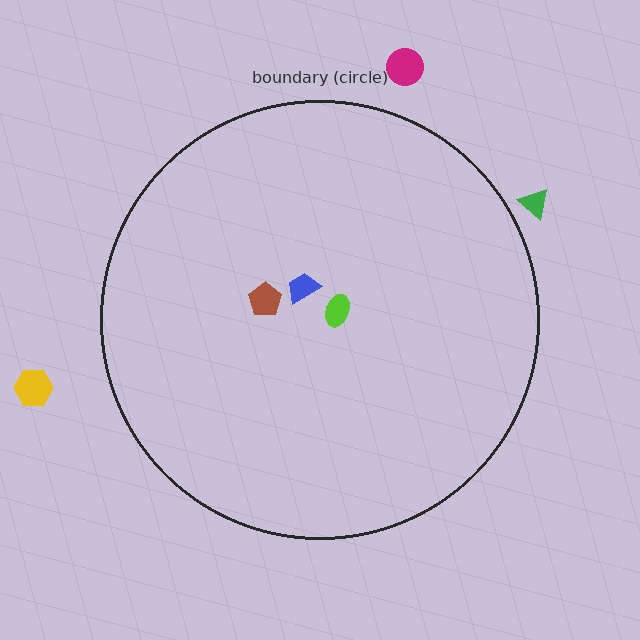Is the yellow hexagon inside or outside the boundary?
Outside.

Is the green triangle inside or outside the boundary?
Outside.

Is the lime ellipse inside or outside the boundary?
Inside.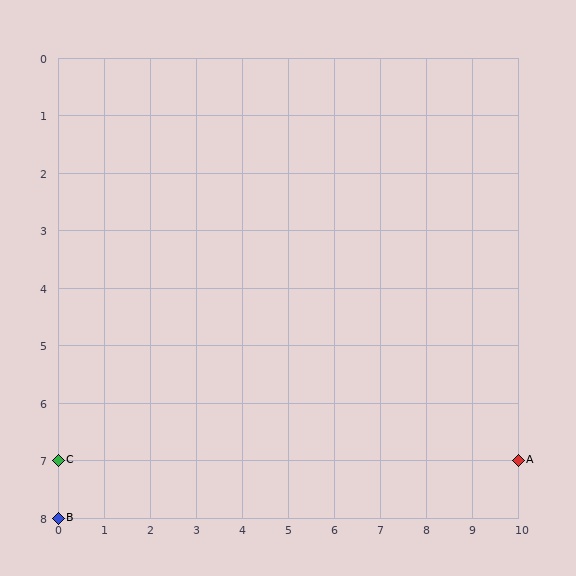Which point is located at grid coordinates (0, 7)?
Point C is at (0, 7).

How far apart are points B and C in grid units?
Points B and C are 1 row apart.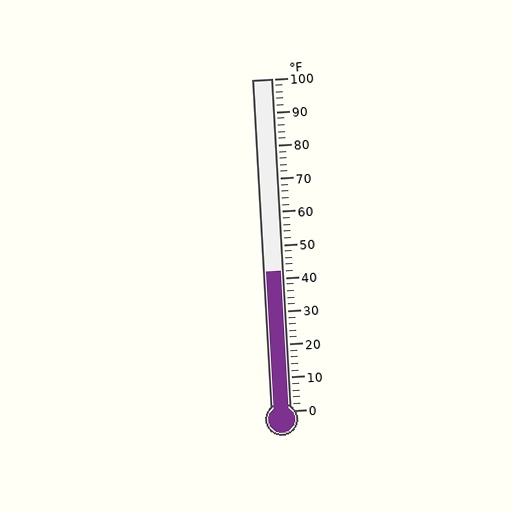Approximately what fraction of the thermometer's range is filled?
The thermometer is filled to approximately 40% of its range.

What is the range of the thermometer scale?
The thermometer scale ranges from 0°F to 100°F.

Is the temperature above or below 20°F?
The temperature is above 20°F.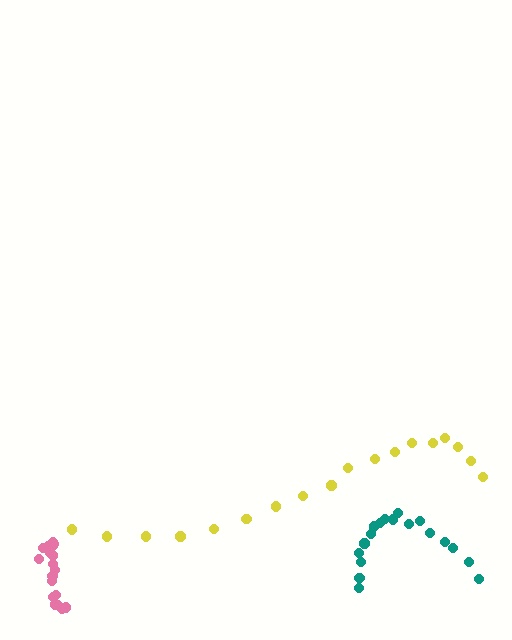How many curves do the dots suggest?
There are 3 distinct paths.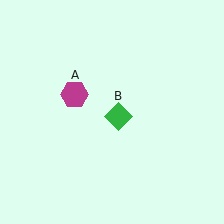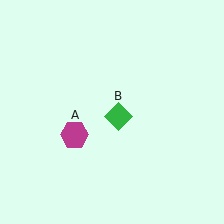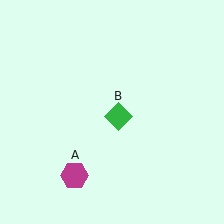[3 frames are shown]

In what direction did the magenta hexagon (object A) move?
The magenta hexagon (object A) moved down.